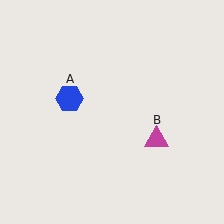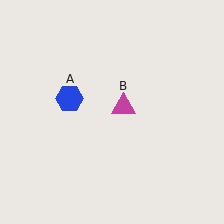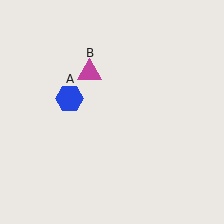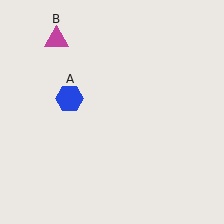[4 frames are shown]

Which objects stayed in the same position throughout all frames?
Blue hexagon (object A) remained stationary.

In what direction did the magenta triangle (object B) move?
The magenta triangle (object B) moved up and to the left.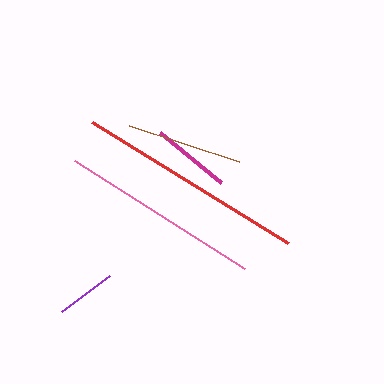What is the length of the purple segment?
The purple segment is approximately 60 pixels long.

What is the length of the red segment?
The red segment is approximately 230 pixels long.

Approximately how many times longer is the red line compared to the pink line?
The red line is approximately 1.1 times the length of the pink line.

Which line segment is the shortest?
The purple line is the shortest at approximately 60 pixels.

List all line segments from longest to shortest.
From longest to shortest: red, pink, brown, magenta, purple.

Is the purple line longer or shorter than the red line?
The red line is longer than the purple line.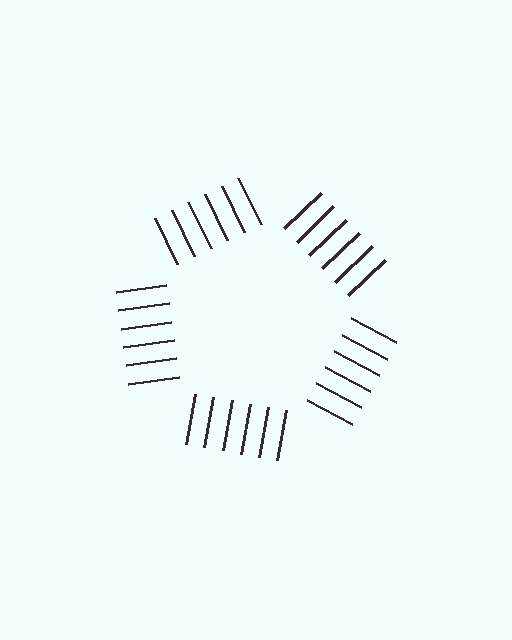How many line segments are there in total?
30 — 6 along each of the 5 edges.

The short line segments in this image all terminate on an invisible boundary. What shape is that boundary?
An illusory pentagon — the line segments terminate on its edges but no continuous stroke is drawn.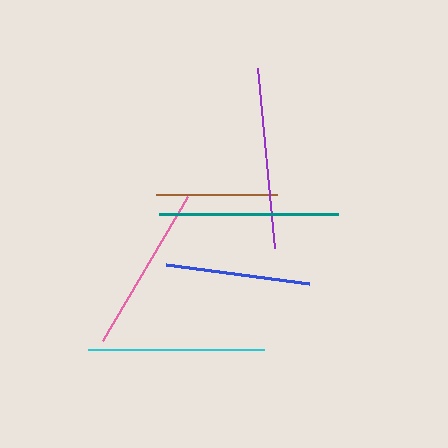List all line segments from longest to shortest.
From longest to shortest: purple, teal, cyan, pink, blue, brown.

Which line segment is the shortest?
The brown line is the shortest at approximately 122 pixels.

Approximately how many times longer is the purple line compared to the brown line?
The purple line is approximately 1.5 times the length of the brown line.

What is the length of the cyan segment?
The cyan segment is approximately 176 pixels long.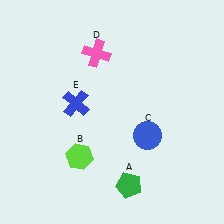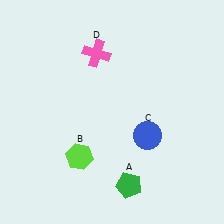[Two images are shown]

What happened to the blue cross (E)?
The blue cross (E) was removed in Image 2. It was in the top-left area of Image 1.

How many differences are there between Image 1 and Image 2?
There is 1 difference between the two images.